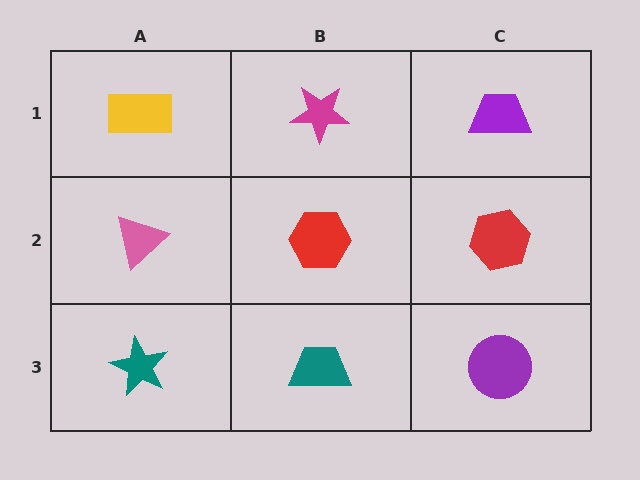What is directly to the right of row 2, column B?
A red hexagon.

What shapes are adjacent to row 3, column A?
A pink triangle (row 2, column A), a teal trapezoid (row 3, column B).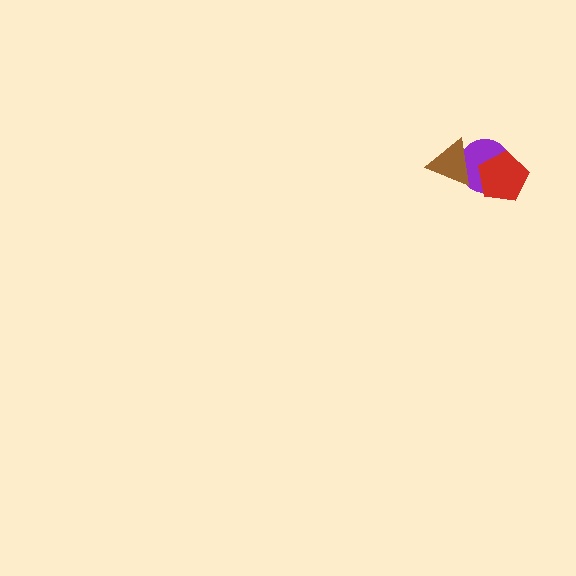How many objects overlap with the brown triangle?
1 object overlaps with the brown triangle.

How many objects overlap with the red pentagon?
1 object overlaps with the red pentagon.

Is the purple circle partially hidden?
Yes, it is partially covered by another shape.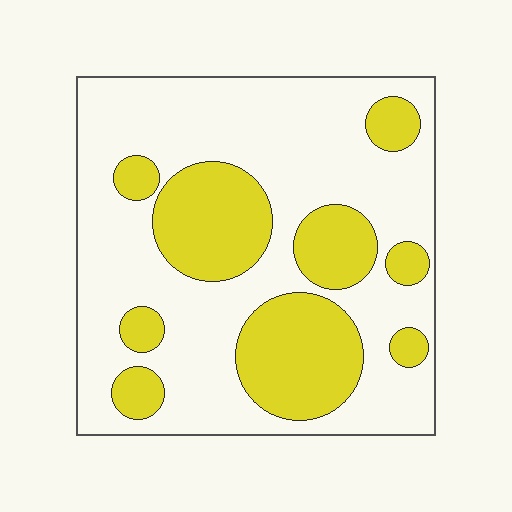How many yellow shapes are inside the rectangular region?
9.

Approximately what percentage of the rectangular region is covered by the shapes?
Approximately 30%.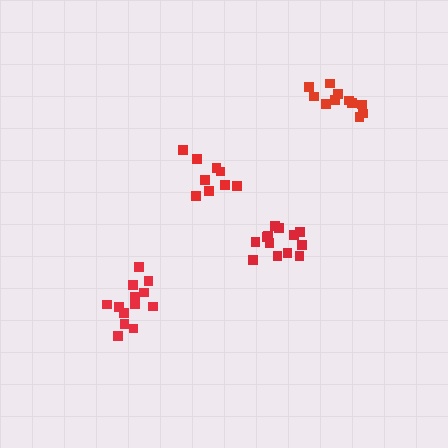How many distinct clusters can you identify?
There are 4 distinct clusters.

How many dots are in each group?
Group 1: 13 dots, Group 2: 13 dots, Group 3: 11 dots, Group 4: 9 dots (46 total).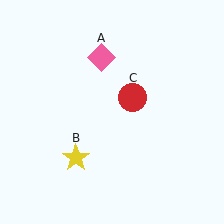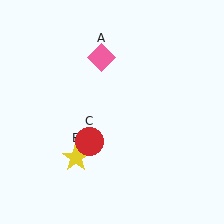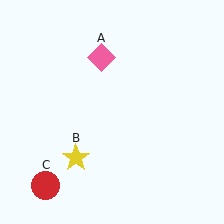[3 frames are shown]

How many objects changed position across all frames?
1 object changed position: red circle (object C).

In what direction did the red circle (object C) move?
The red circle (object C) moved down and to the left.